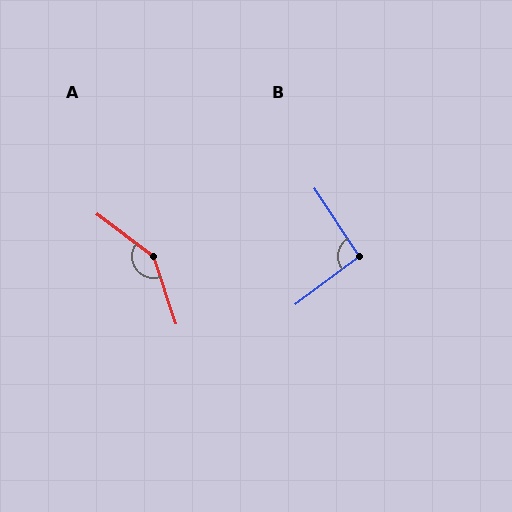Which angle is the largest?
A, at approximately 146 degrees.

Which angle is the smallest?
B, at approximately 94 degrees.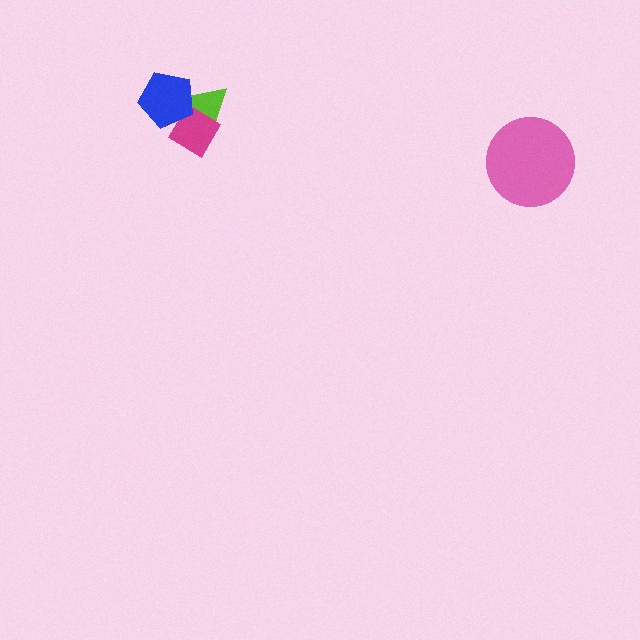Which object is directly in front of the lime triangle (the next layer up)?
The magenta diamond is directly in front of the lime triangle.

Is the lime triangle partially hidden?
Yes, it is partially covered by another shape.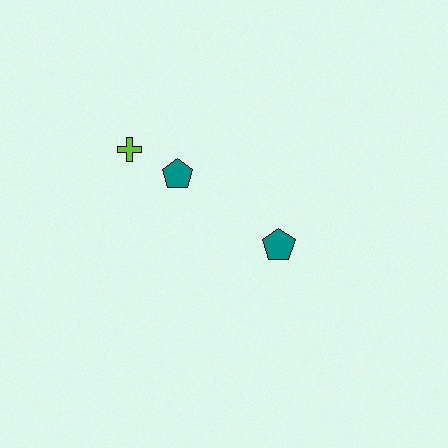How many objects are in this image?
There are 3 objects.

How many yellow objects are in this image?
There are no yellow objects.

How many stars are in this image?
There are no stars.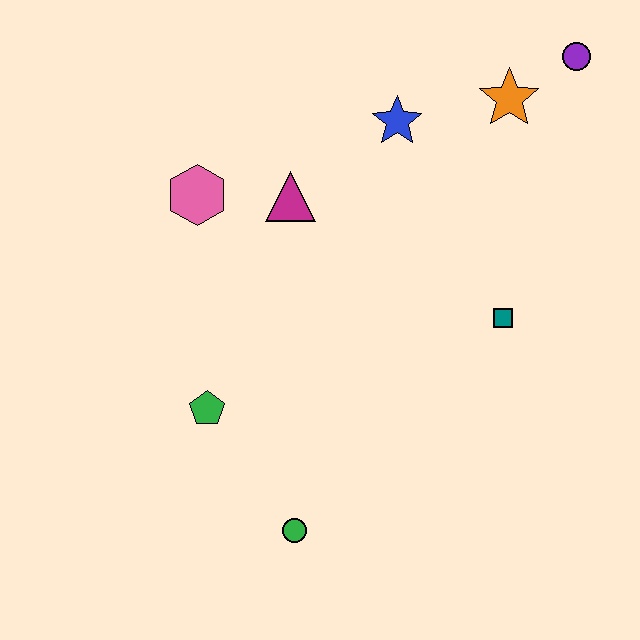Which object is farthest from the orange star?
The green circle is farthest from the orange star.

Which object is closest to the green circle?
The green pentagon is closest to the green circle.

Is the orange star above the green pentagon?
Yes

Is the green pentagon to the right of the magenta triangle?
No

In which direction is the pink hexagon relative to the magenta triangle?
The pink hexagon is to the left of the magenta triangle.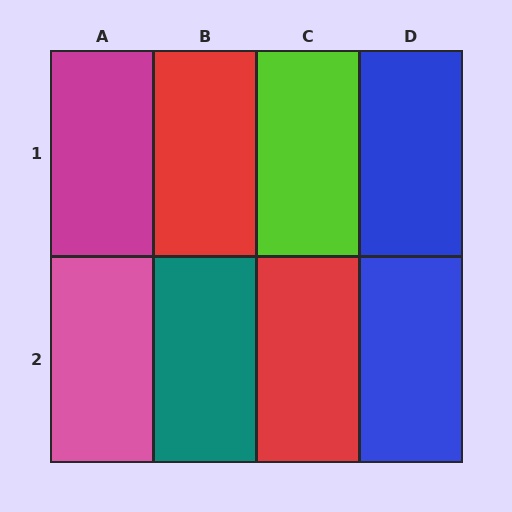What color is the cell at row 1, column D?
Blue.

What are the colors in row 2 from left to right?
Pink, teal, red, blue.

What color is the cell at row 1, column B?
Red.